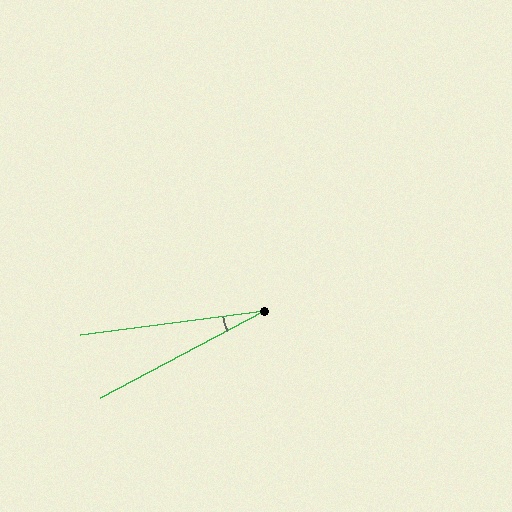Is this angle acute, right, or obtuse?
It is acute.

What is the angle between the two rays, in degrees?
Approximately 21 degrees.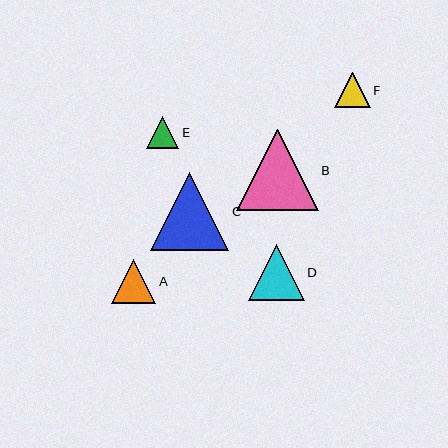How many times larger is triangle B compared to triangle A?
Triangle B is approximately 1.8 times the size of triangle A.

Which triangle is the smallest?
Triangle E is the smallest with a size of approximately 32 pixels.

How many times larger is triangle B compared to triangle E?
Triangle B is approximately 2.6 times the size of triangle E.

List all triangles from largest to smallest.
From largest to smallest: B, C, D, A, F, E.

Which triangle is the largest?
Triangle B is the largest with a size of approximately 82 pixels.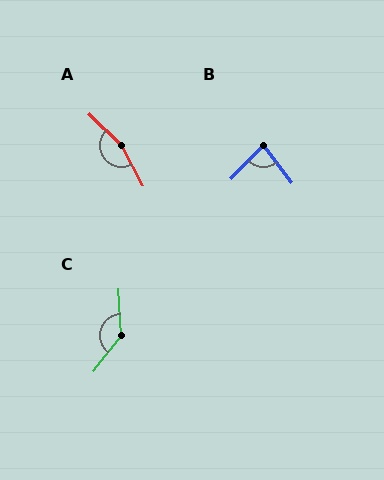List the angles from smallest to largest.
B (81°), C (139°), A (162°).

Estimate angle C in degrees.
Approximately 139 degrees.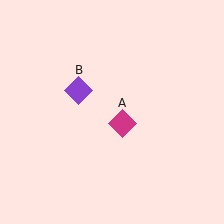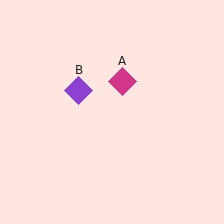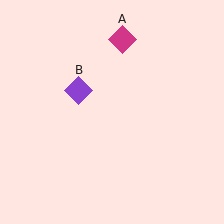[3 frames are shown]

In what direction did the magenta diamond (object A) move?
The magenta diamond (object A) moved up.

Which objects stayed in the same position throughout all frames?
Purple diamond (object B) remained stationary.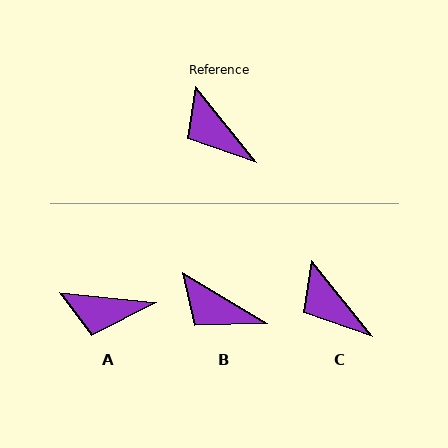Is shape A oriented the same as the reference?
No, it is off by about 45 degrees.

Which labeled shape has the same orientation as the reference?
C.